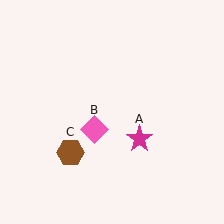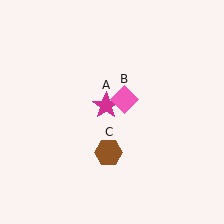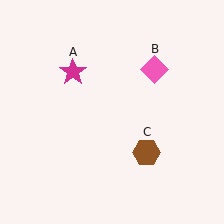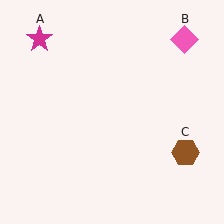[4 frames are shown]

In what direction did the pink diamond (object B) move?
The pink diamond (object B) moved up and to the right.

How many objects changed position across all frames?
3 objects changed position: magenta star (object A), pink diamond (object B), brown hexagon (object C).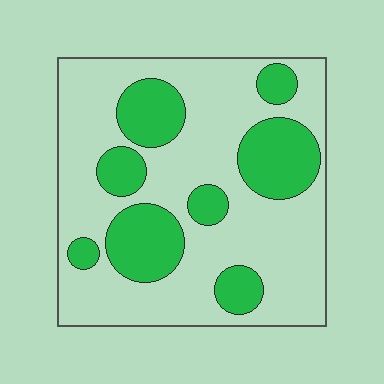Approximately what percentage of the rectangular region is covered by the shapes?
Approximately 30%.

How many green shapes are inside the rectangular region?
8.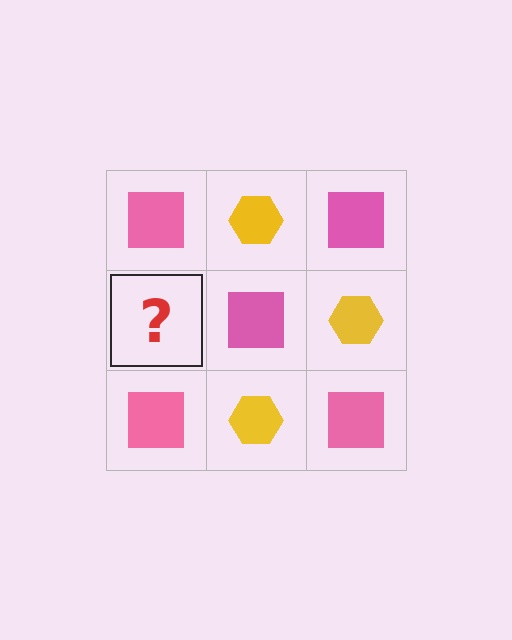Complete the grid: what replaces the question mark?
The question mark should be replaced with a yellow hexagon.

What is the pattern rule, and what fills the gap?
The rule is that it alternates pink square and yellow hexagon in a checkerboard pattern. The gap should be filled with a yellow hexagon.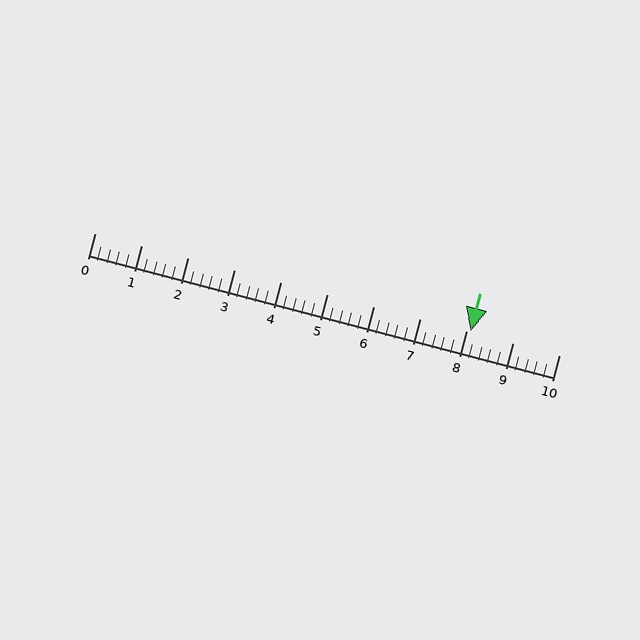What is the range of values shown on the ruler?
The ruler shows values from 0 to 10.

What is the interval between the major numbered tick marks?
The major tick marks are spaced 1 units apart.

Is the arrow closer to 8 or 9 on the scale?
The arrow is closer to 8.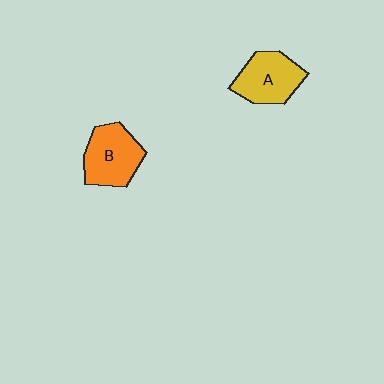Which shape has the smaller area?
Shape A (yellow).